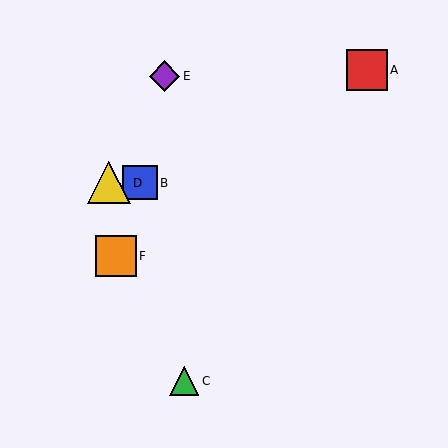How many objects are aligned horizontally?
2 objects (B, D) are aligned horizontally.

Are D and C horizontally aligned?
No, D is at y≈183 and C is at y≈381.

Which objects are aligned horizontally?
Objects B, D are aligned horizontally.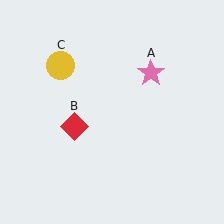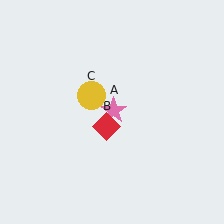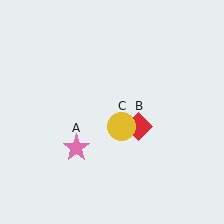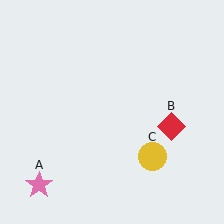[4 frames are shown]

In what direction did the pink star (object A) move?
The pink star (object A) moved down and to the left.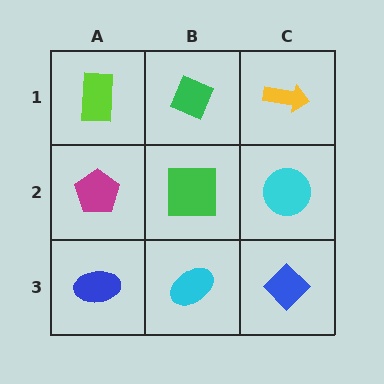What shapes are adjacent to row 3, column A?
A magenta pentagon (row 2, column A), a cyan ellipse (row 3, column B).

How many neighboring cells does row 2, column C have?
3.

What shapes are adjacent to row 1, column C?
A cyan circle (row 2, column C), a green diamond (row 1, column B).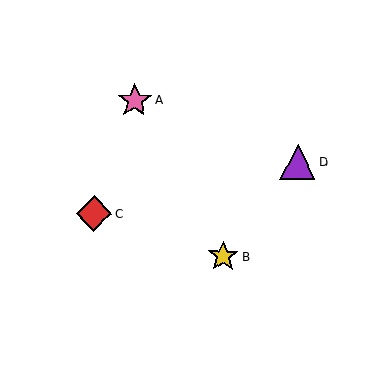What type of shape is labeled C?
Shape C is a red diamond.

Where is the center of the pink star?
The center of the pink star is at (135, 100).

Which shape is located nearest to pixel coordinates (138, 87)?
The pink star (labeled A) at (135, 100) is nearest to that location.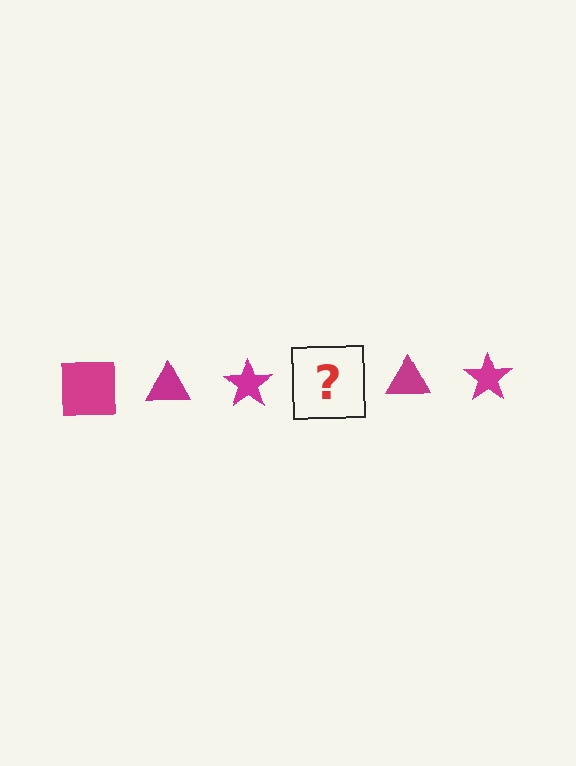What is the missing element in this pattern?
The missing element is a magenta square.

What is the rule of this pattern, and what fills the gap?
The rule is that the pattern cycles through square, triangle, star shapes in magenta. The gap should be filled with a magenta square.